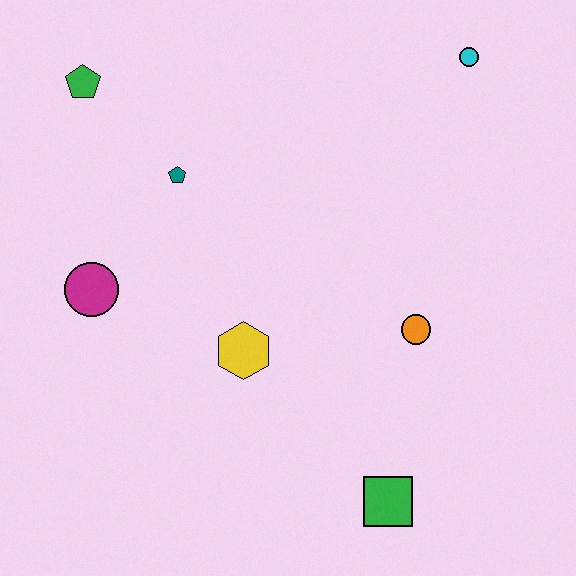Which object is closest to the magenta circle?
The teal pentagon is closest to the magenta circle.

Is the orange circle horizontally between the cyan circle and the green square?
Yes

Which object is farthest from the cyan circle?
The green square is farthest from the cyan circle.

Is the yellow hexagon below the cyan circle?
Yes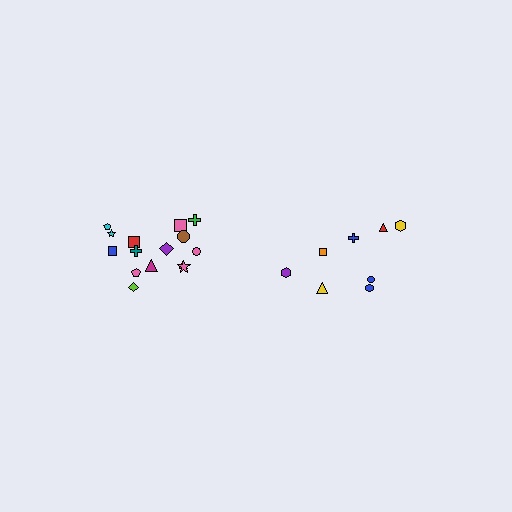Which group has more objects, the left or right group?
The left group.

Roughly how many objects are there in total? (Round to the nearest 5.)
Roughly 25 objects in total.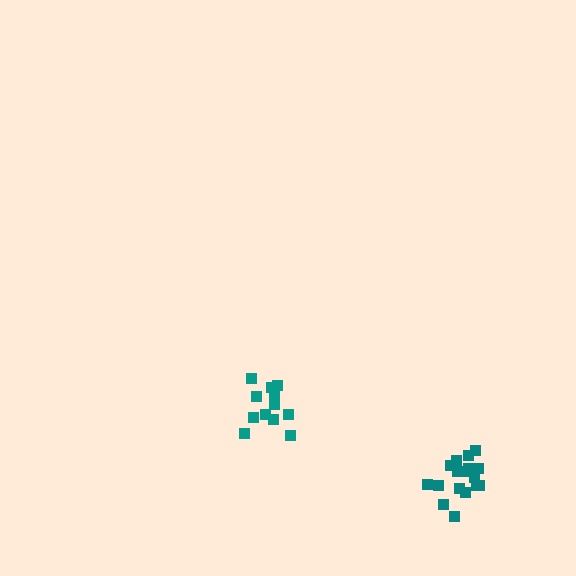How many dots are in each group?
Group 1: 18 dots, Group 2: 12 dots (30 total).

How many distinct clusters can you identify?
There are 2 distinct clusters.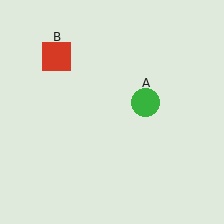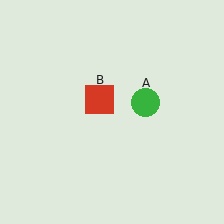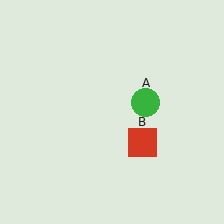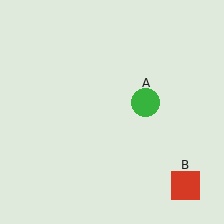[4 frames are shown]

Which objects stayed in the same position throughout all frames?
Green circle (object A) remained stationary.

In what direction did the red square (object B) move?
The red square (object B) moved down and to the right.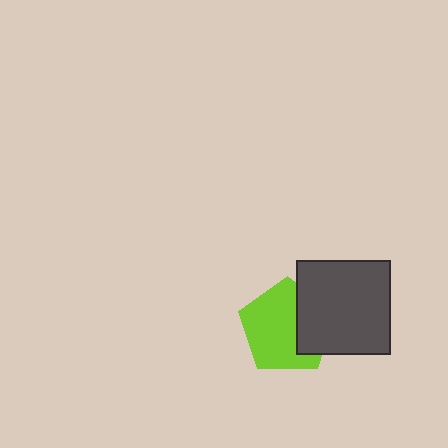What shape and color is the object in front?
The object in front is a dark gray square.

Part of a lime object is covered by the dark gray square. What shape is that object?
It is a pentagon.